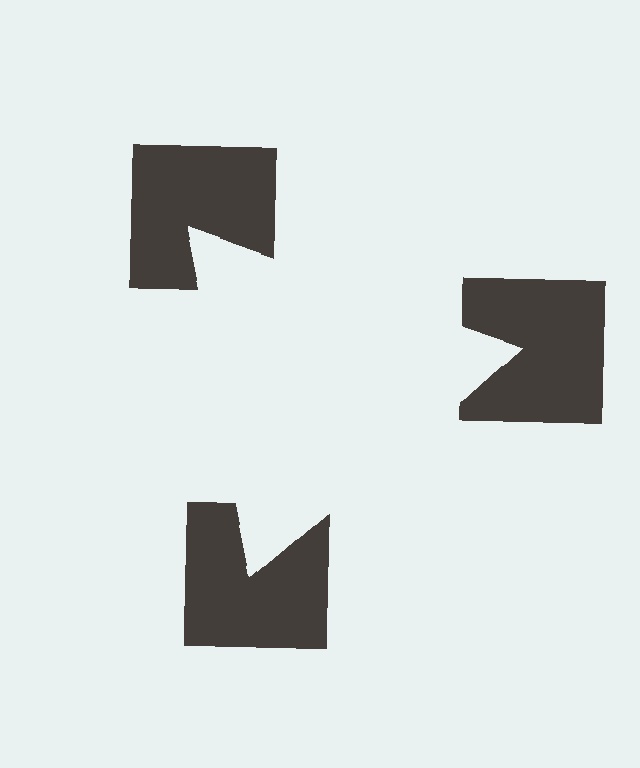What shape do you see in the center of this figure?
An illusory triangle — its edges are inferred from the aligned wedge cuts in the notched squares, not physically drawn.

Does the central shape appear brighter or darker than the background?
It typically appears slightly brighter than the background, even though no actual brightness change is drawn.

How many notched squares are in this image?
There are 3 — one at each vertex of the illusory triangle.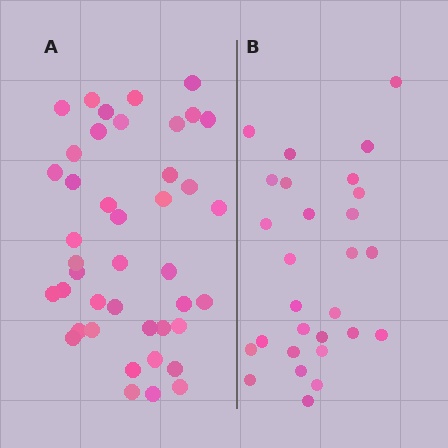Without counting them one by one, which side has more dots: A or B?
Region A (the left region) has more dots.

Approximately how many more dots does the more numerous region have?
Region A has approximately 15 more dots than region B.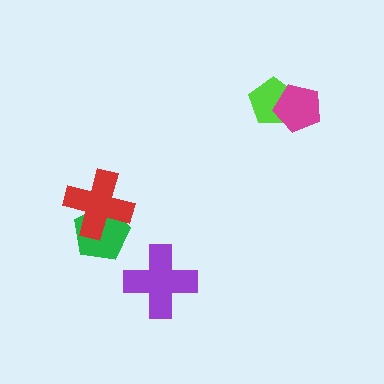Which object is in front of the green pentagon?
The red cross is in front of the green pentagon.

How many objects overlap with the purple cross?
0 objects overlap with the purple cross.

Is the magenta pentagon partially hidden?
No, no other shape covers it.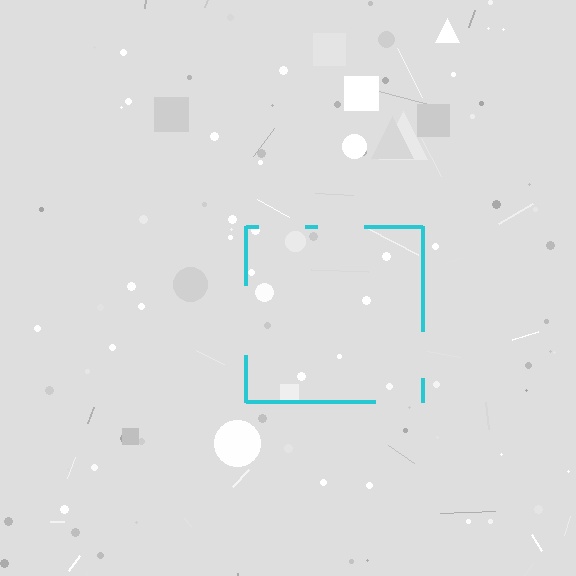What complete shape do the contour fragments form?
The contour fragments form a square.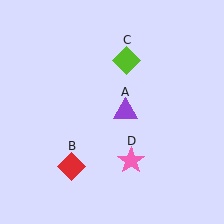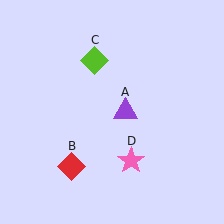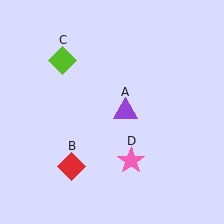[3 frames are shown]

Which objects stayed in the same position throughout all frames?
Purple triangle (object A) and red diamond (object B) and pink star (object D) remained stationary.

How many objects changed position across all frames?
1 object changed position: lime diamond (object C).